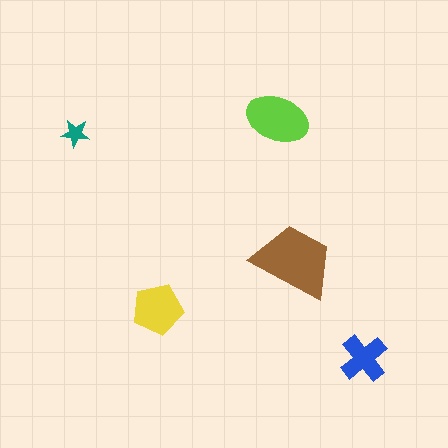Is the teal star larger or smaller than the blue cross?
Smaller.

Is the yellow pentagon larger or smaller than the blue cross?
Larger.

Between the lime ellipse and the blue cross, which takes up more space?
The lime ellipse.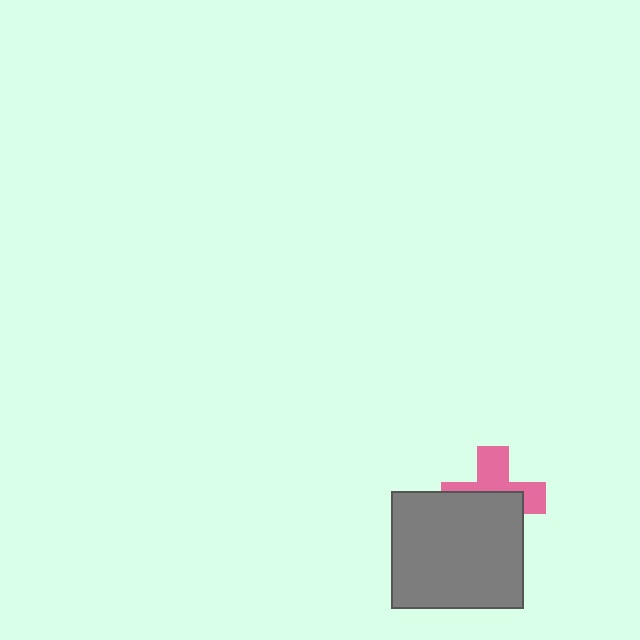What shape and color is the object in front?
The object in front is a gray rectangle.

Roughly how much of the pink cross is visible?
About half of it is visible (roughly 48%).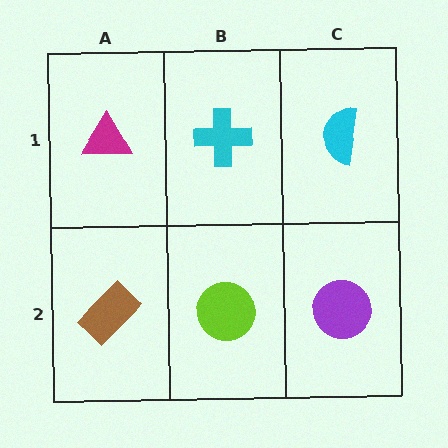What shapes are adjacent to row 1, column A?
A brown rectangle (row 2, column A), a cyan cross (row 1, column B).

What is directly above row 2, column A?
A magenta triangle.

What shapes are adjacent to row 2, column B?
A cyan cross (row 1, column B), a brown rectangle (row 2, column A), a purple circle (row 2, column C).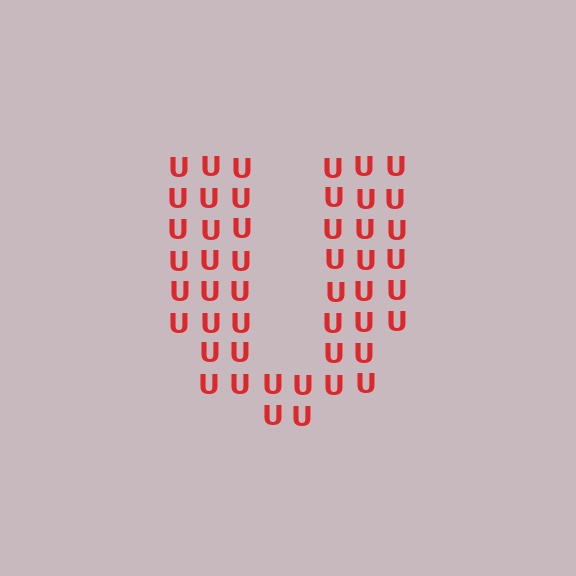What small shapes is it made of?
It is made of small letter U's.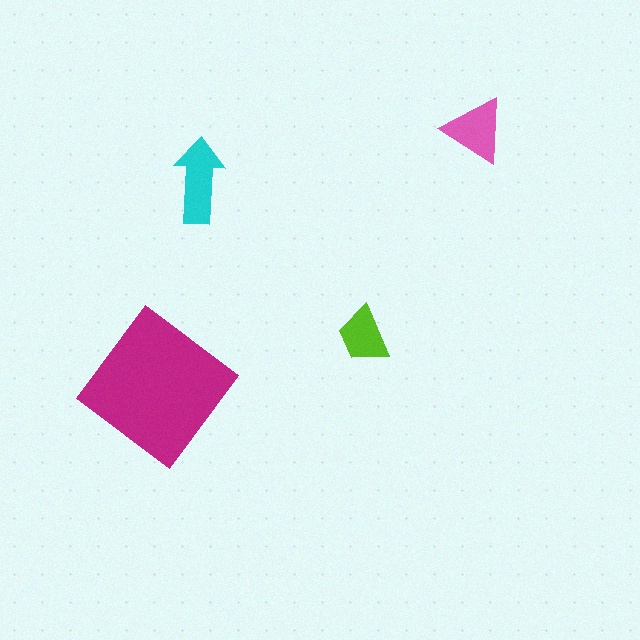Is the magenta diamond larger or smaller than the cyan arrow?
Larger.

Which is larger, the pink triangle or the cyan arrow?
The cyan arrow.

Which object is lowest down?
The magenta diamond is bottommost.